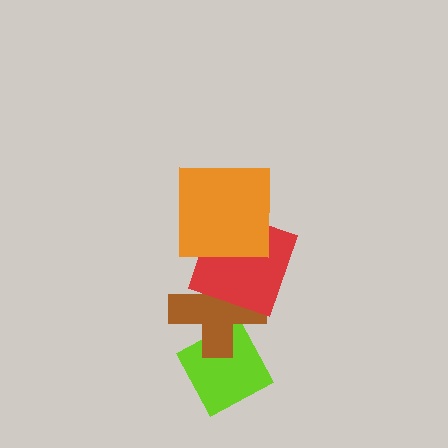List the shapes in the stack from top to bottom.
From top to bottom: the orange square, the red square, the brown cross, the lime diamond.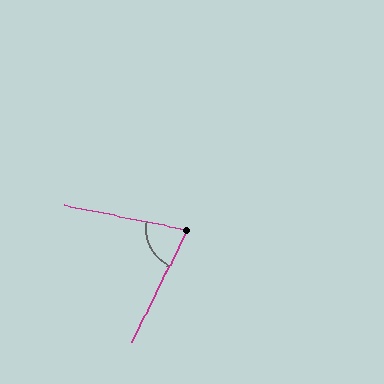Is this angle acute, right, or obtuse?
It is acute.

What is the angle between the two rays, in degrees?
Approximately 76 degrees.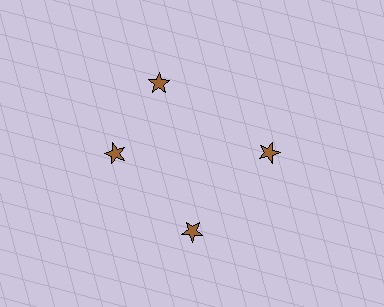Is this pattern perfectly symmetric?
No. The 4 brown stars are arranged in a ring, but one element near the 12 o'clock position is rotated out of alignment along the ring, breaking the 4-fold rotational symmetry.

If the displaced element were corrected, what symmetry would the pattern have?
It would have 4-fold rotational symmetry — the pattern would map onto itself every 90 degrees.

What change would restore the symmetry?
The symmetry would be restored by rotating it back into even spacing with its neighbors so that all 4 stars sit at equal angles and equal distance from the center.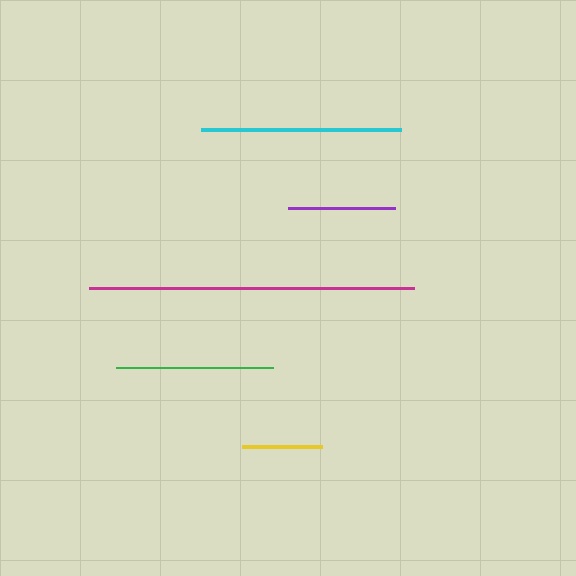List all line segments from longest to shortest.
From longest to shortest: magenta, cyan, green, purple, yellow.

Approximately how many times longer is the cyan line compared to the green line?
The cyan line is approximately 1.3 times the length of the green line.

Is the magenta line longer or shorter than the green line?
The magenta line is longer than the green line.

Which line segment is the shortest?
The yellow line is the shortest at approximately 79 pixels.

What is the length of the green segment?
The green segment is approximately 157 pixels long.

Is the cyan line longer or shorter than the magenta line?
The magenta line is longer than the cyan line.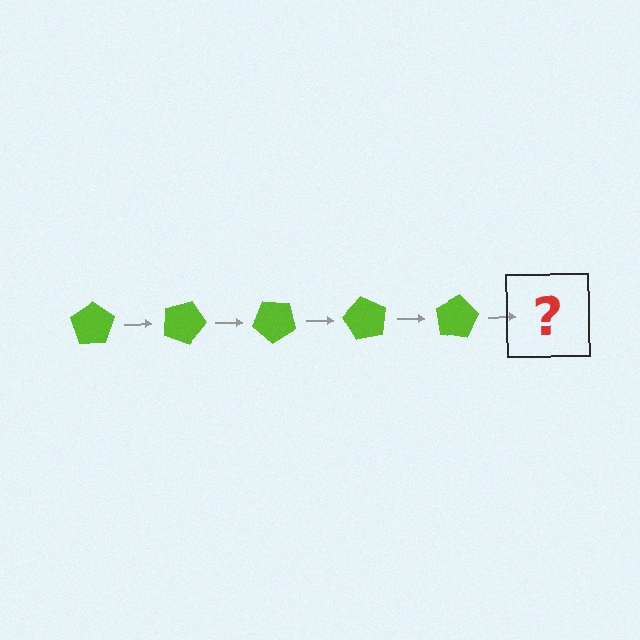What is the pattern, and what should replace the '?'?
The pattern is that the pentagon rotates 20 degrees each step. The '?' should be a lime pentagon rotated 100 degrees.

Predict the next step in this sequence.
The next step is a lime pentagon rotated 100 degrees.